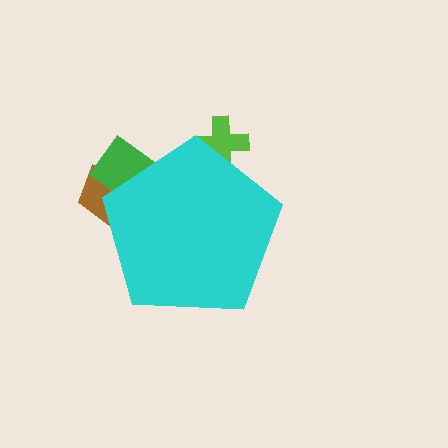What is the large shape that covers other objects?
A cyan pentagon.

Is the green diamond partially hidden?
Yes, the green diamond is partially hidden behind the cyan pentagon.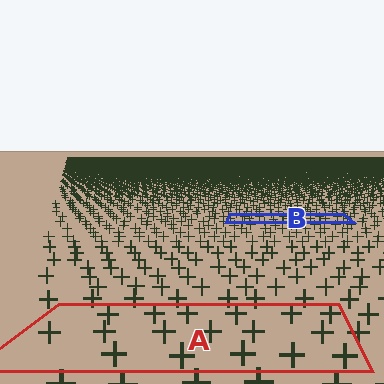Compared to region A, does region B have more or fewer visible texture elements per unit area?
Region B has more texture elements per unit area — they are packed more densely because it is farther away.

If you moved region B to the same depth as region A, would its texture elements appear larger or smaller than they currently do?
They would appear larger. At a closer depth, the same texture elements are projected at a bigger on-screen size.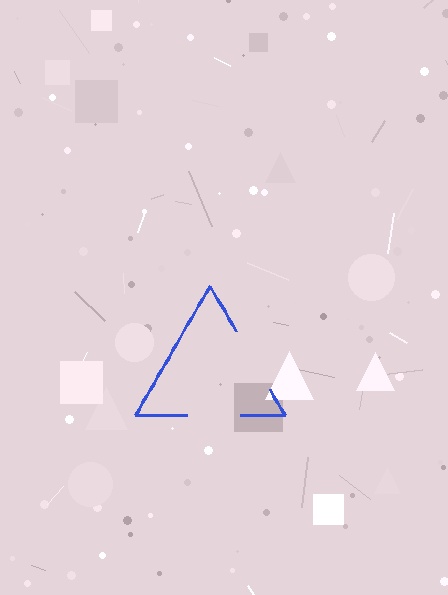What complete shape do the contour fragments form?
The contour fragments form a triangle.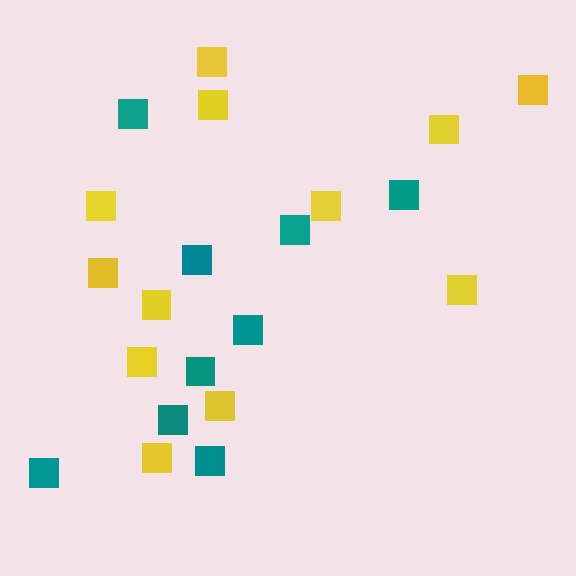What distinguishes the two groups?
There are 2 groups: one group of yellow squares (12) and one group of teal squares (9).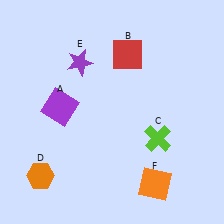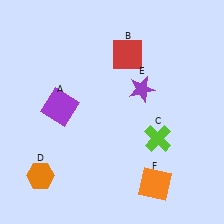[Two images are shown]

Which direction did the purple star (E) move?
The purple star (E) moved right.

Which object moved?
The purple star (E) moved right.